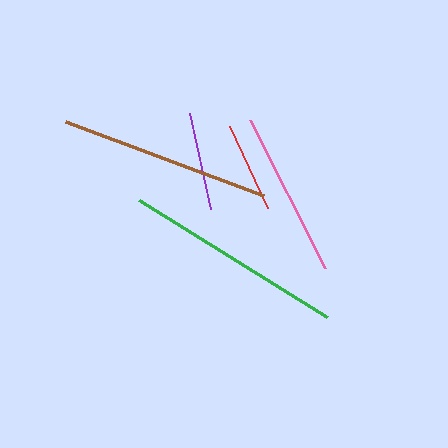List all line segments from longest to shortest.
From longest to shortest: green, brown, pink, purple, red.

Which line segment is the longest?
The green line is the longest at approximately 221 pixels.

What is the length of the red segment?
The red segment is approximately 90 pixels long.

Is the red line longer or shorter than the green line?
The green line is longer than the red line.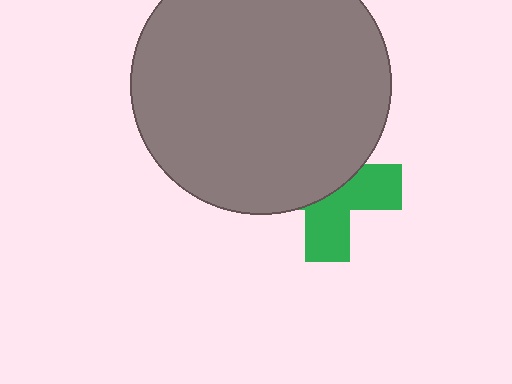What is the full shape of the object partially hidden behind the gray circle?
The partially hidden object is a green cross.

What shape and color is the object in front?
The object in front is a gray circle.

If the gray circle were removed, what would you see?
You would see the complete green cross.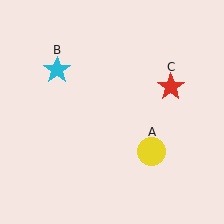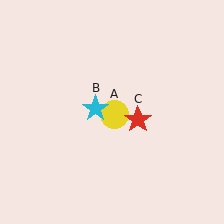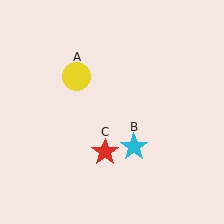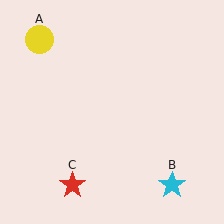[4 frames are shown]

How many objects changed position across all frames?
3 objects changed position: yellow circle (object A), cyan star (object B), red star (object C).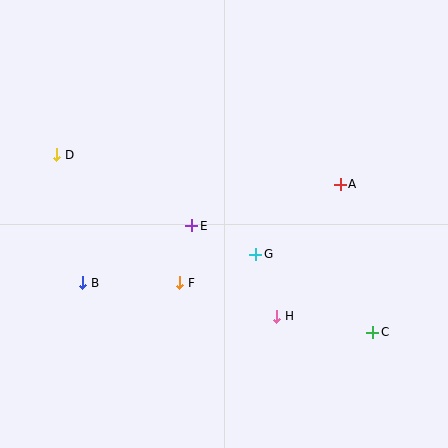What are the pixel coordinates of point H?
Point H is at (277, 316).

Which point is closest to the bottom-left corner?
Point B is closest to the bottom-left corner.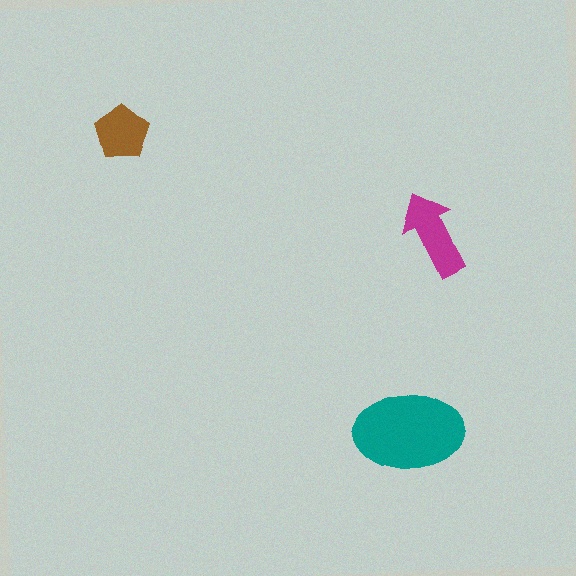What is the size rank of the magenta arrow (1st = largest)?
2nd.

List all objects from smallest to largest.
The brown pentagon, the magenta arrow, the teal ellipse.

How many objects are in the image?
There are 3 objects in the image.